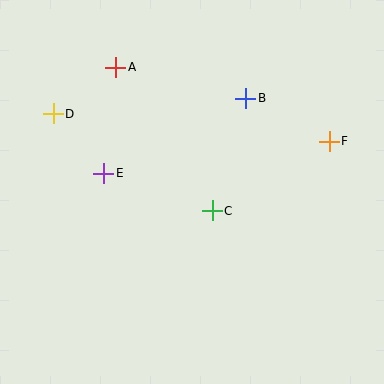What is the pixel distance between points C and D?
The distance between C and D is 186 pixels.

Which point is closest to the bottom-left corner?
Point E is closest to the bottom-left corner.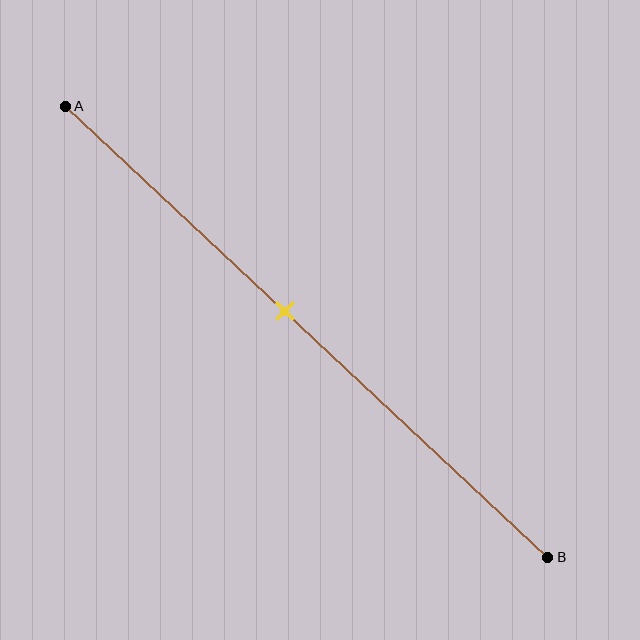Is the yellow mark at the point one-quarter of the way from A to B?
No, the mark is at about 45% from A, not at the 25% one-quarter point.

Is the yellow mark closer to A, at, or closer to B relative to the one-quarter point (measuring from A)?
The yellow mark is closer to point B than the one-quarter point of segment AB.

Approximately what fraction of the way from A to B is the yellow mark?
The yellow mark is approximately 45% of the way from A to B.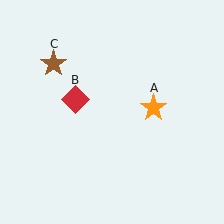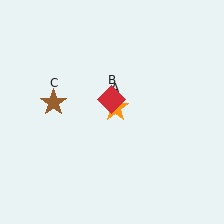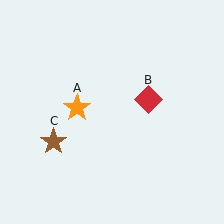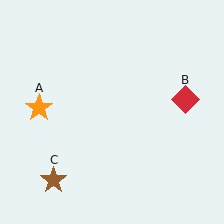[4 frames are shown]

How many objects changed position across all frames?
3 objects changed position: orange star (object A), red diamond (object B), brown star (object C).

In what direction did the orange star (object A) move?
The orange star (object A) moved left.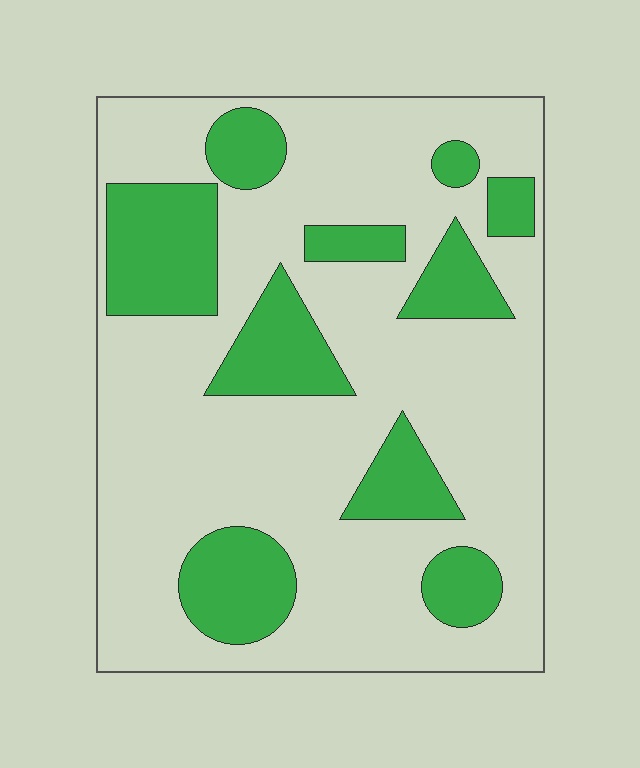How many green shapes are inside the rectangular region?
10.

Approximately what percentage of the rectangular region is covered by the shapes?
Approximately 25%.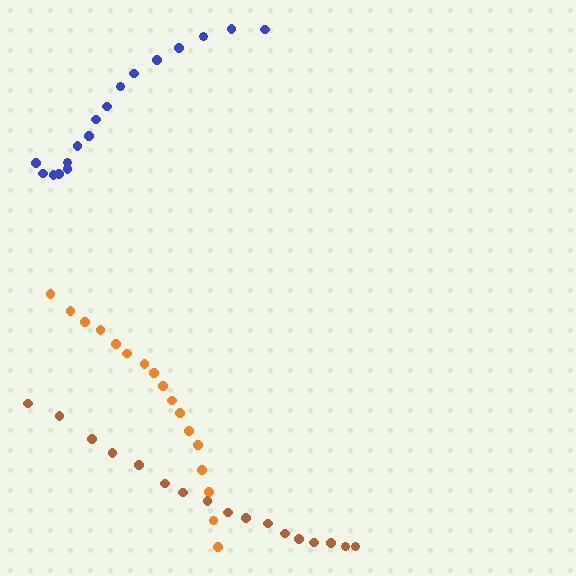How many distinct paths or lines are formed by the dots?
There are 3 distinct paths.